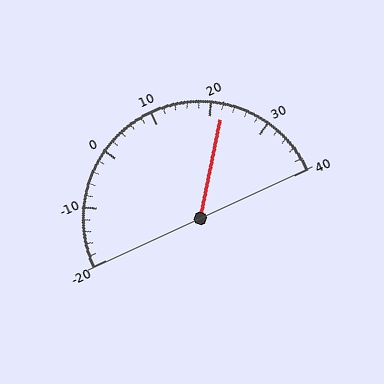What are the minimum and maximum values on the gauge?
The gauge ranges from -20 to 40.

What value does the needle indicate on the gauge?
The needle indicates approximately 22.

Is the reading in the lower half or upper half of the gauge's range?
The reading is in the upper half of the range (-20 to 40).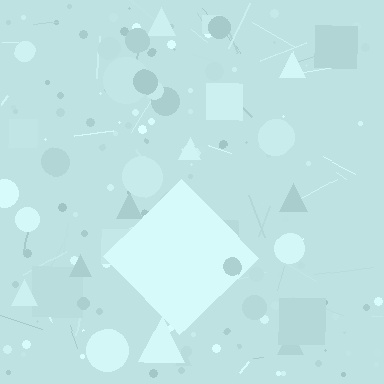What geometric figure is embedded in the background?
A diamond is embedded in the background.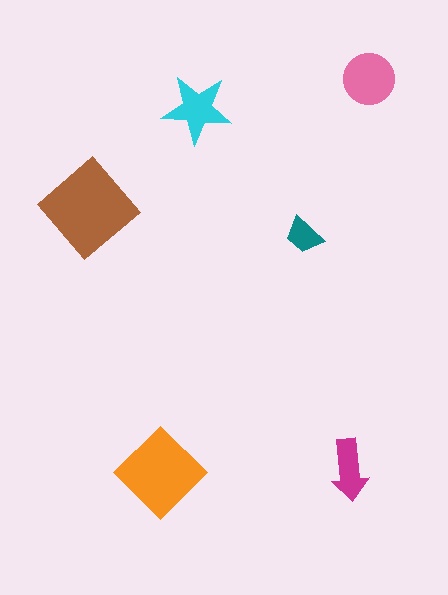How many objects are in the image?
There are 6 objects in the image.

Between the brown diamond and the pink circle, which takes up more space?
The brown diamond.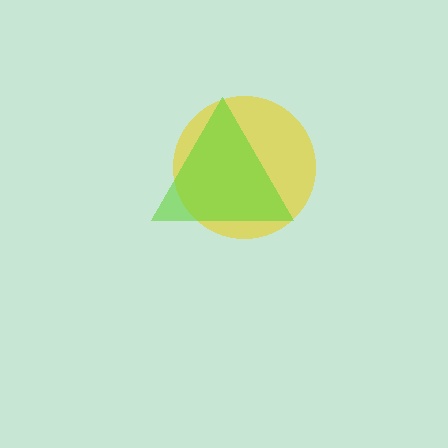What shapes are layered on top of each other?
The layered shapes are: a yellow circle, a lime triangle.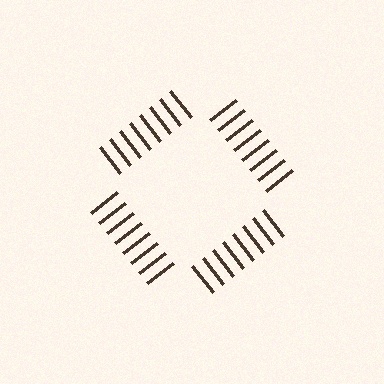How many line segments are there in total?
32 — 8 along each of the 4 edges.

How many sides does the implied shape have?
4 sides — the line-ends trace a square.